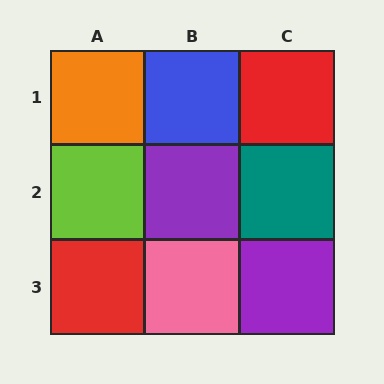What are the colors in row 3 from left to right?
Red, pink, purple.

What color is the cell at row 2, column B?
Purple.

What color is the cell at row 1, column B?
Blue.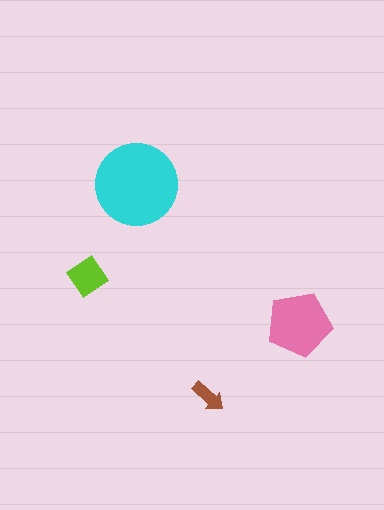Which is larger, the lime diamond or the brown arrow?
The lime diamond.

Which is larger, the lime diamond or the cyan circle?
The cyan circle.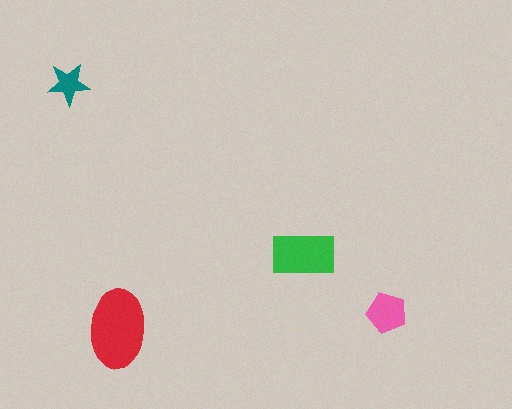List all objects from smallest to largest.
The teal star, the pink pentagon, the green rectangle, the red ellipse.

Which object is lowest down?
The red ellipse is bottommost.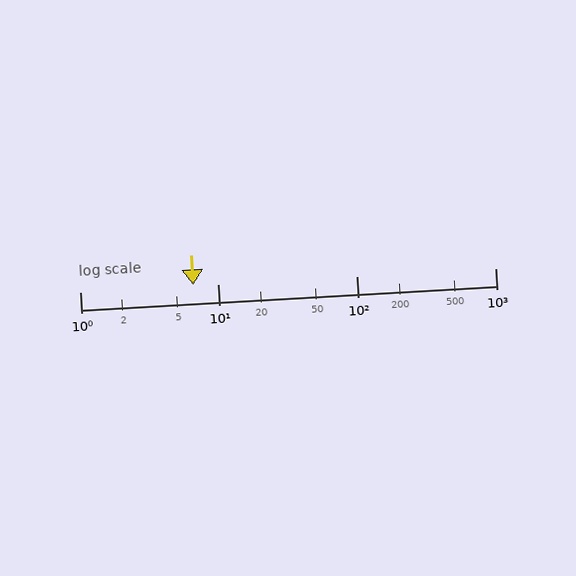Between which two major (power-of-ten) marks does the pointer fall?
The pointer is between 1 and 10.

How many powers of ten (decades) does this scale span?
The scale spans 3 decades, from 1 to 1000.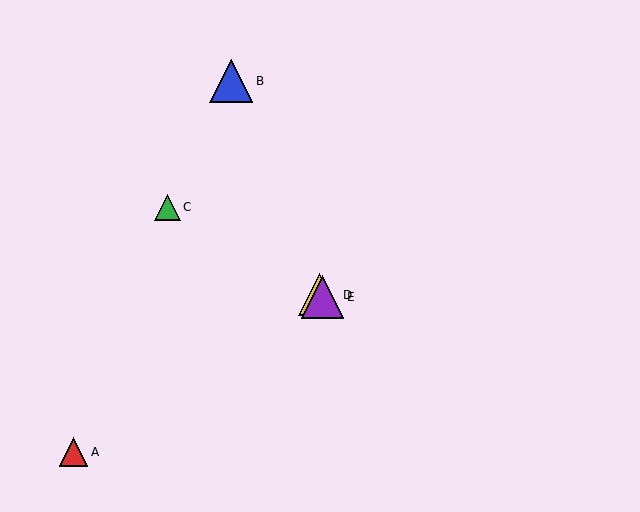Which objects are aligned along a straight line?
Objects C, D, E are aligned along a straight line.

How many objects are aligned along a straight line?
3 objects (C, D, E) are aligned along a straight line.